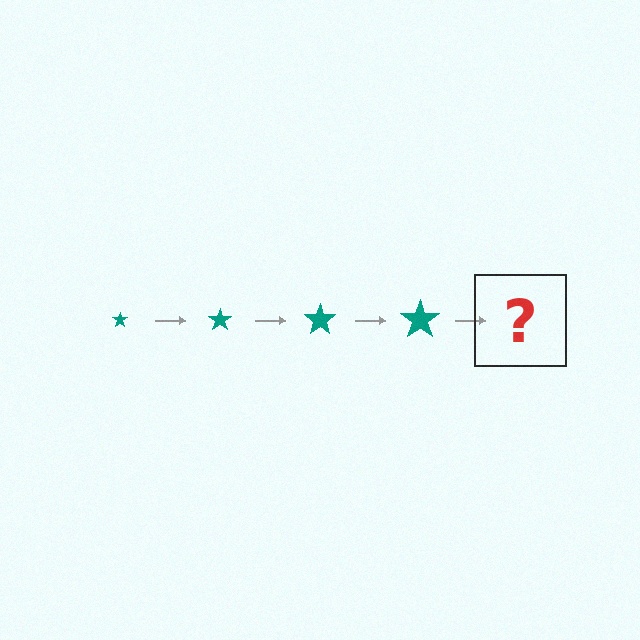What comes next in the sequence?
The next element should be a teal star, larger than the previous one.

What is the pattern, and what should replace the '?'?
The pattern is that the star gets progressively larger each step. The '?' should be a teal star, larger than the previous one.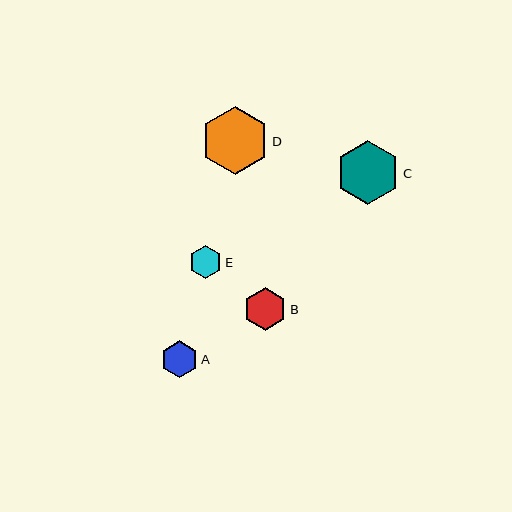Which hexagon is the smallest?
Hexagon E is the smallest with a size of approximately 33 pixels.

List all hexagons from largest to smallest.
From largest to smallest: D, C, B, A, E.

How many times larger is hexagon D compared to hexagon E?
Hexagon D is approximately 2.1 times the size of hexagon E.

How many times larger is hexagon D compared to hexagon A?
Hexagon D is approximately 1.8 times the size of hexagon A.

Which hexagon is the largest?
Hexagon D is the largest with a size of approximately 68 pixels.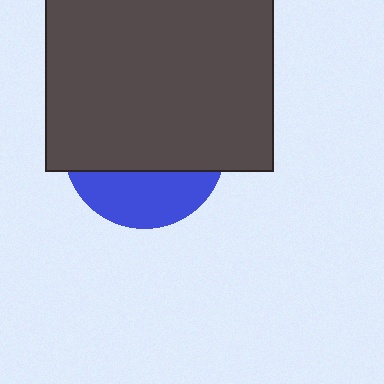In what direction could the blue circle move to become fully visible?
The blue circle could move down. That would shift it out from behind the dark gray square entirely.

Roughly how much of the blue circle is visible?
A small part of it is visible (roughly 32%).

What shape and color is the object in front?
The object in front is a dark gray square.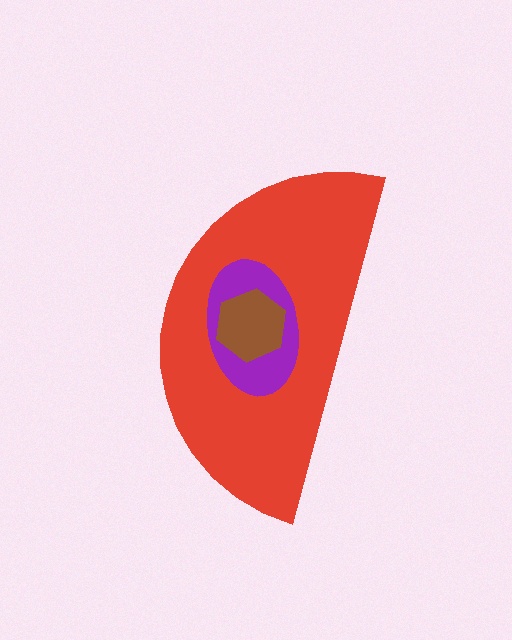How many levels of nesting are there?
3.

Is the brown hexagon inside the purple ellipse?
Yes.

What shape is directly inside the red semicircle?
The purple ellipse.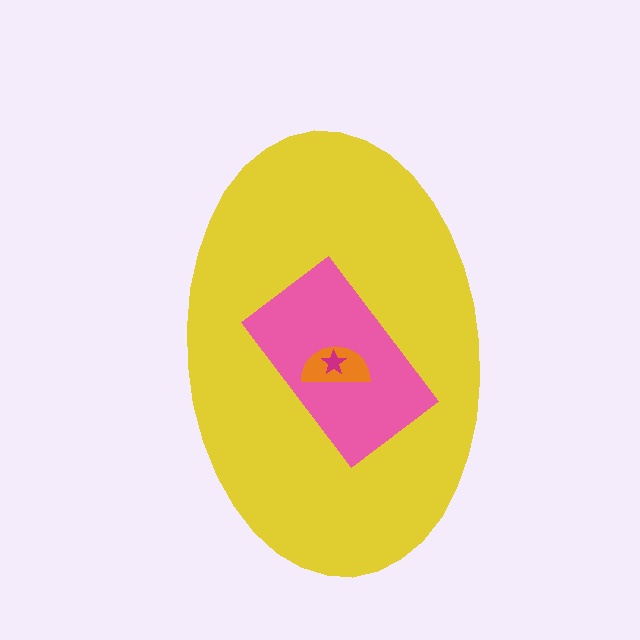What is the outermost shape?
The yellow ellipse.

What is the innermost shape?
The magenta star.